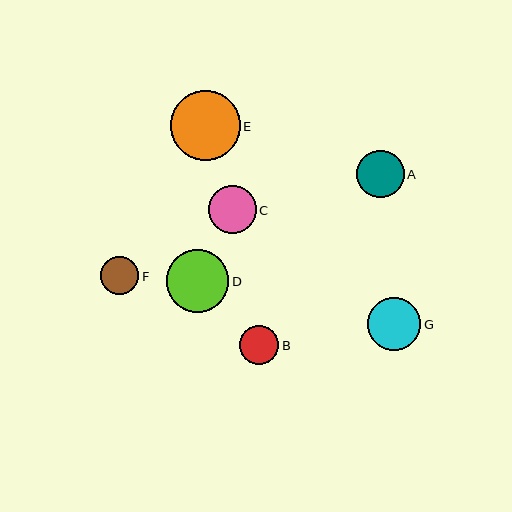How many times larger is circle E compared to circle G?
Circle E is approximately 1.3 times the size of circle G.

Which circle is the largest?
Circle E is the largest with a size of approximately 70 pixels.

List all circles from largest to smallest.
From largest to smallest: E, D, G, C, A, B, F.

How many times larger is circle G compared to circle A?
Circle G is approximately 1.1 times the size of circle A.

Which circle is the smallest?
Circle F is the smallest with a size of approximately 38 pixels.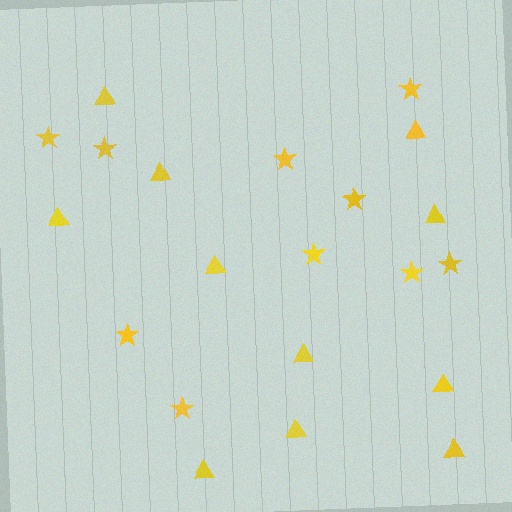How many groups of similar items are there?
There are 2 groups: one group of stars (10) and one group of triangles (11).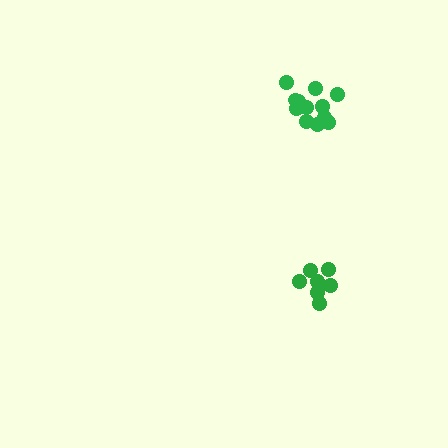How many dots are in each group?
Group 1: 12 dots, Group 2: 7 dots (19 total).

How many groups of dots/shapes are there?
There are 2 groups.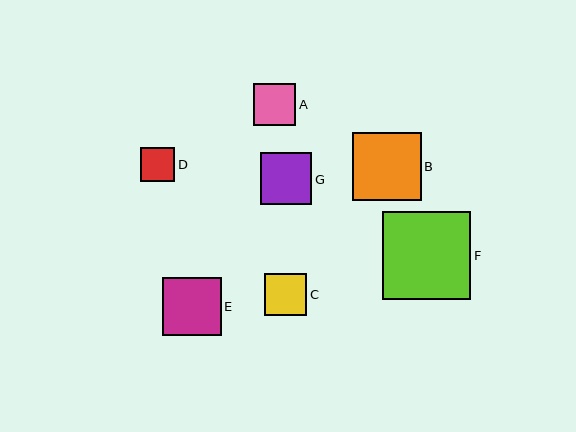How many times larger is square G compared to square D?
Square G is approximately 1.5 times the size of square D.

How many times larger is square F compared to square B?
Square F is approximately 1.3 times the size of square B.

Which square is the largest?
Square F is the largest with a size of approximately 88 pixels.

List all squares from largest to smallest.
From largest to smallest: F, B, E, G, C, A, D.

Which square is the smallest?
Square D is the smallest with a size of approximately 34 pixels.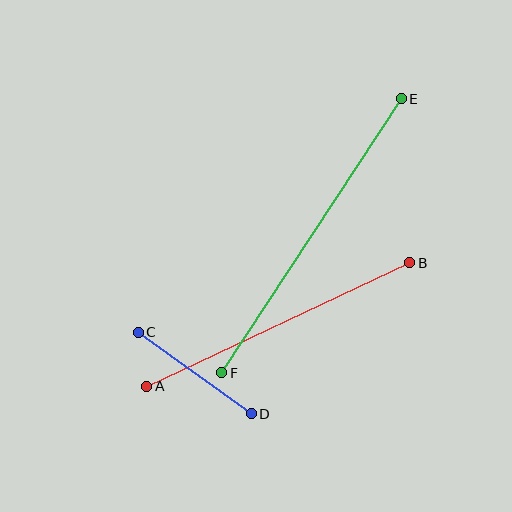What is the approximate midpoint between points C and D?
The midpoint is at approximately (195, 373) pixels.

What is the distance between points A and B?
The distance is approximately 291 pixels.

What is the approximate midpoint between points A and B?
The midpoint is at approximately (278, 325) pixels.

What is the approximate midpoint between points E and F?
The midpoint is at approximately (312, 236) pixels.